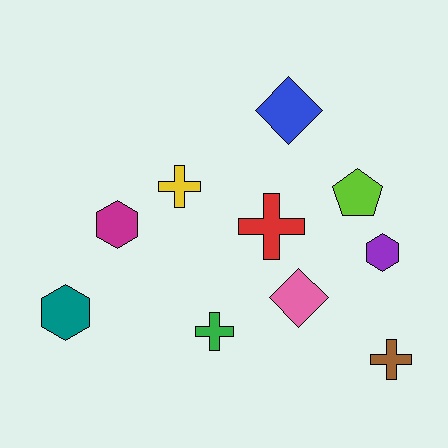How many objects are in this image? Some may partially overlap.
There are 10 objects.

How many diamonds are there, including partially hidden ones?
There are 2 diamonds.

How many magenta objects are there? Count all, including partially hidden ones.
There is 1 magenta object.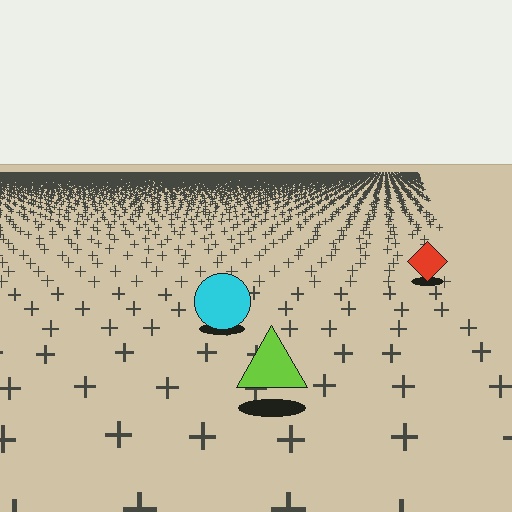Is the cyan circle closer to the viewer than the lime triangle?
No. The lime triangle is closer — you can tell from the texture gradient: the ground texture is coarser near it.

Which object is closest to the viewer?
The lime triangle is closest. The texture marks near it are larger and more spread out.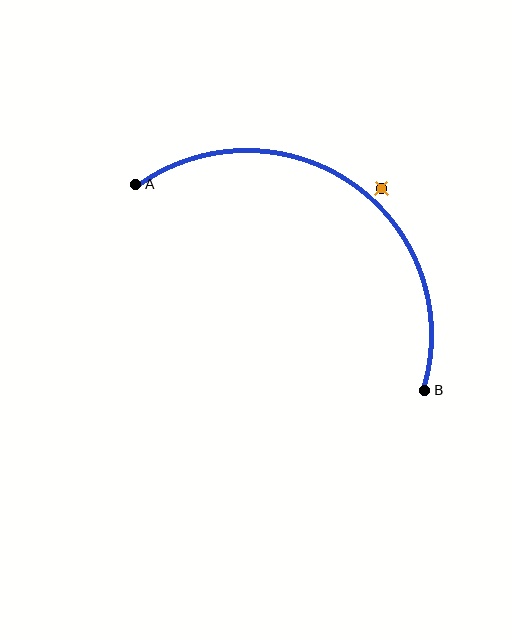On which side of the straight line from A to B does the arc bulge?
The arc bulges above and to the right of the straight line connecting A and B.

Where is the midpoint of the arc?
The arc midpoint is the point on the curve farthest from the straight line joining A and B. It sits above and to the right of that line.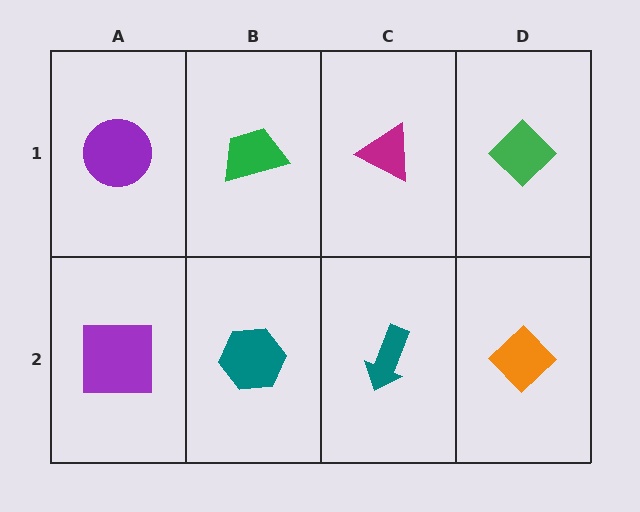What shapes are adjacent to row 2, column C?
A magenta triangle (row 1, column C), a teal hexagon (row 2, column B), an orange diamond (row 2, column D).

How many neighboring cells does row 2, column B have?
3.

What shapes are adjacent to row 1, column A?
A purple square (row 2, column A), a green trapezoid (row 1, column B).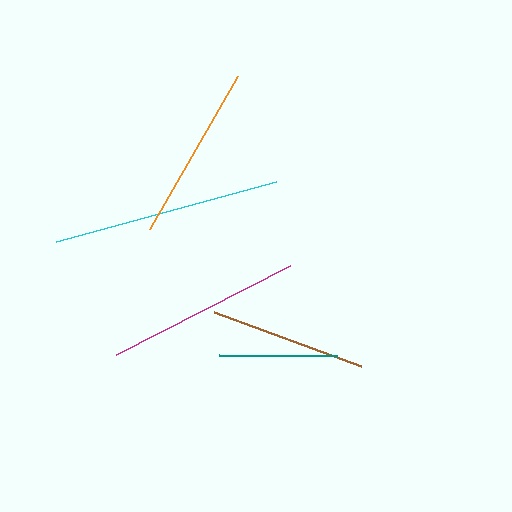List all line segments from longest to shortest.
From longest to shortest: cyan, magenta, orange, brown, teal.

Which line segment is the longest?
The cyan line is the longest at approximately 228 pixels.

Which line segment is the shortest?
The teal line is the shortest at approximately 117 pixels.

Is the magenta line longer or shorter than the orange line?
The magenta line is longer than the orange line.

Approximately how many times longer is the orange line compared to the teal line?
The orange line is approximately 1.5 times the length of the teal line.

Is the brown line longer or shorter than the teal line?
The brown line is longer than the teal line.